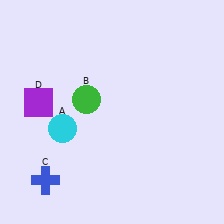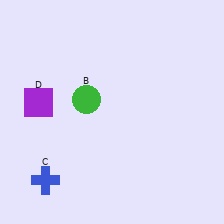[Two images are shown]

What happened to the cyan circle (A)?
The cyan circle (A) was removed in Image 2. It was in the bottom-left area of Image 1.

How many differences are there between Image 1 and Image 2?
There is 1 difference between the two images.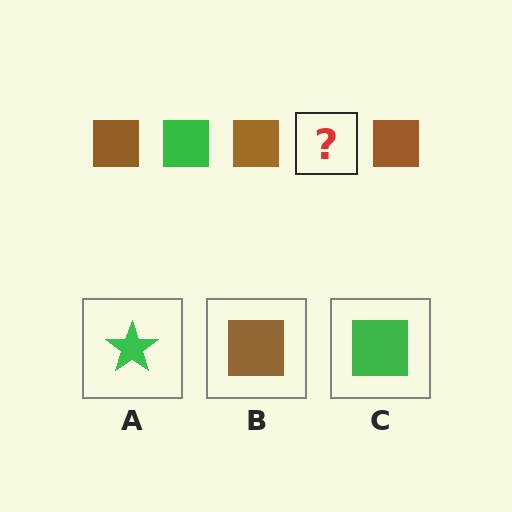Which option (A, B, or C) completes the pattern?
C.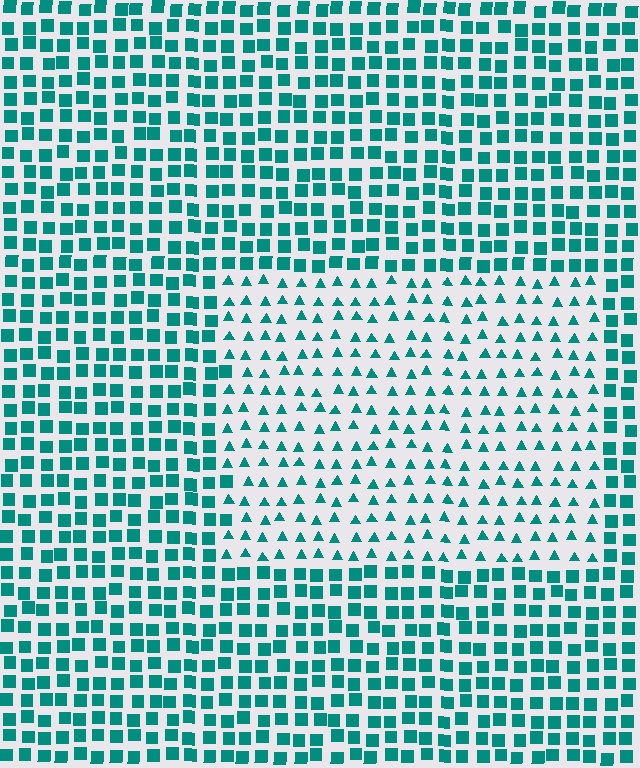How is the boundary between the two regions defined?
The boundary is defined by a change in element shape: triangles inside vs. squares outside. All elements share the same color and spacing.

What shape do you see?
I see a rectangle.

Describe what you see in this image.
The image is filled with small teal elements arranged in a uniform grid. A rectangle-shaped region contains triangles, while the surrounding area contains squares. The boundary is defined purely by the change in element shape.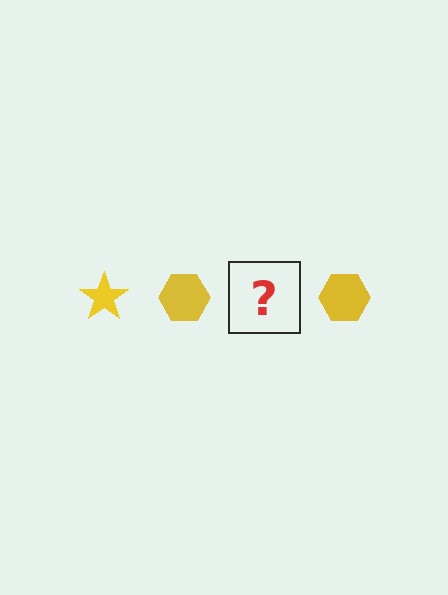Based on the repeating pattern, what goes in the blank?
The blank should be a yellow star.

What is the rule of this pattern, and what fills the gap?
The rule is that the pattern cycles through star, hexagon shapes in yellow. The gap should be filled with a yellow star.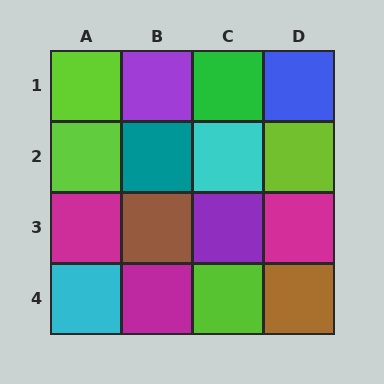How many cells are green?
1 cell is green.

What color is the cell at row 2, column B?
Teal.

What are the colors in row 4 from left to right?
Cyan, magenta, lime, brown.